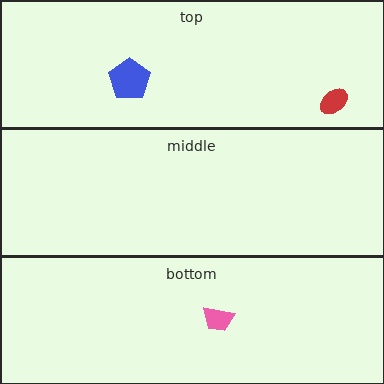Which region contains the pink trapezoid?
The bottom region.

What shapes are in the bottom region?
The pink trapezoid.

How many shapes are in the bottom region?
1.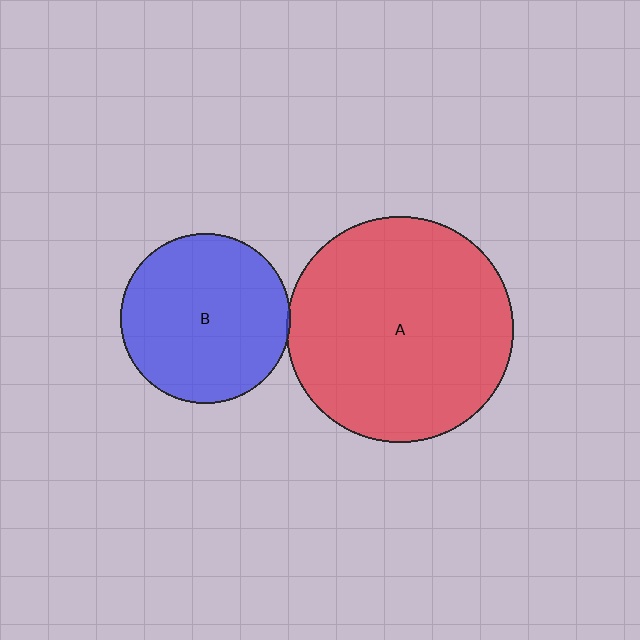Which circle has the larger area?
Circle A (red).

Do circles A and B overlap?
Yes.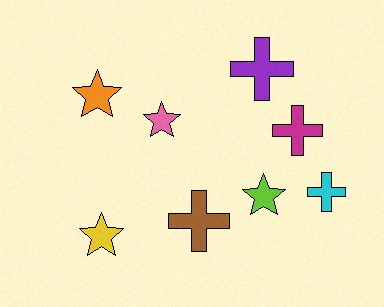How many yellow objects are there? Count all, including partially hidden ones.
There is 1 yellow object.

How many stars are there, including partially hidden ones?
There are 4 stars.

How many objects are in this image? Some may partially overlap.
There are 8 objects.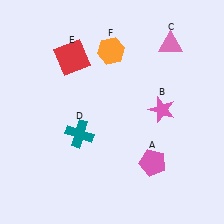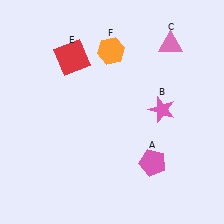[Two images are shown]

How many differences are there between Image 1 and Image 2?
There is 1 difference between the two images.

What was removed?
The teal cross (D) was removed in Image 2.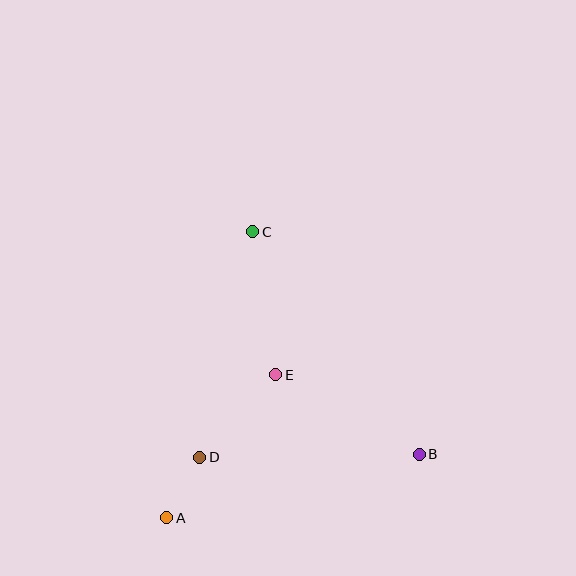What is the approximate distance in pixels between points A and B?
The distance between A and B is approximately 261 pixels.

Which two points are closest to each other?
Points A and D are closest to each other.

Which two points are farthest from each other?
Points A and C are farthest from each other.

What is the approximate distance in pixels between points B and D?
The distance between B and D is approximately 219 pixels.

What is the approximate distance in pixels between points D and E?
The distance between D and E is approximately 112 pixels.